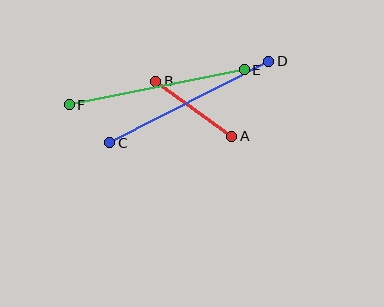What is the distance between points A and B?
The distance is approximately 94 pixels.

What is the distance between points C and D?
The distance is approximately 179 pixels.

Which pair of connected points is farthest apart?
Points C and D are farthest apart.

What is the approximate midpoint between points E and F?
The midpoint is at approximately (157, 87) pixels.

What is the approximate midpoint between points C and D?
The midpoint is at approximately (189, 102) pixels.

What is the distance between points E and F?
The distance is approximately 179 pixels.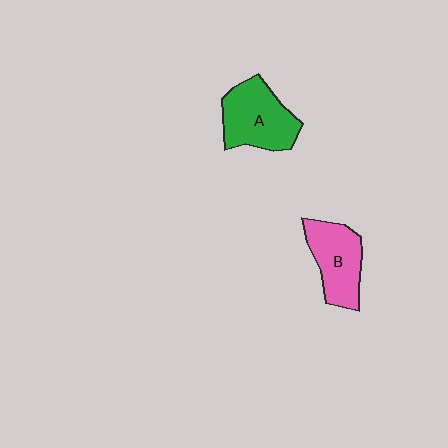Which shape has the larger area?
Shape A (green).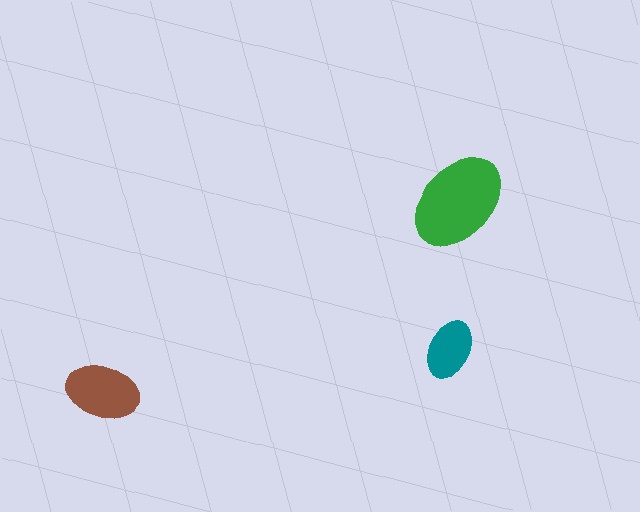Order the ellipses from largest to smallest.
the green one, the brown one, the teal one.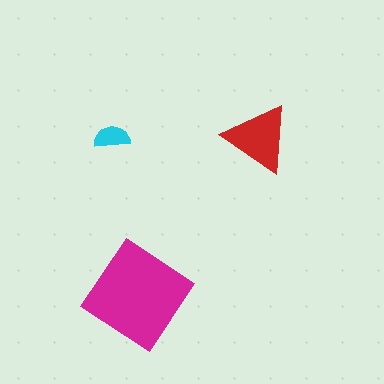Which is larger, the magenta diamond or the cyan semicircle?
The magenta diamond.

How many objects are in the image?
There are 3 objects in the image.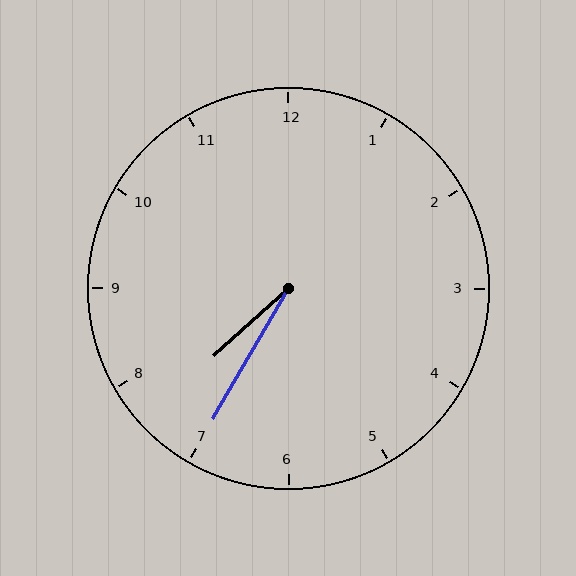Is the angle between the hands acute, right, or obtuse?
It is acute.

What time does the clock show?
7:35.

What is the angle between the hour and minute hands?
Approximately 18 degrees.